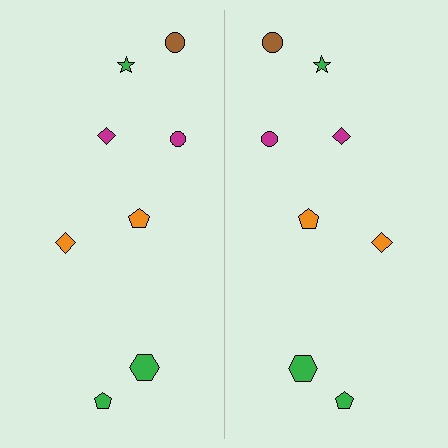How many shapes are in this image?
There are 16 shapes in this image.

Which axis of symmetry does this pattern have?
The pattern has a vertical axis of symmetry running through the center of the image.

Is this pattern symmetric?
Yes, this pattern has bilateral (reflection) symmetry.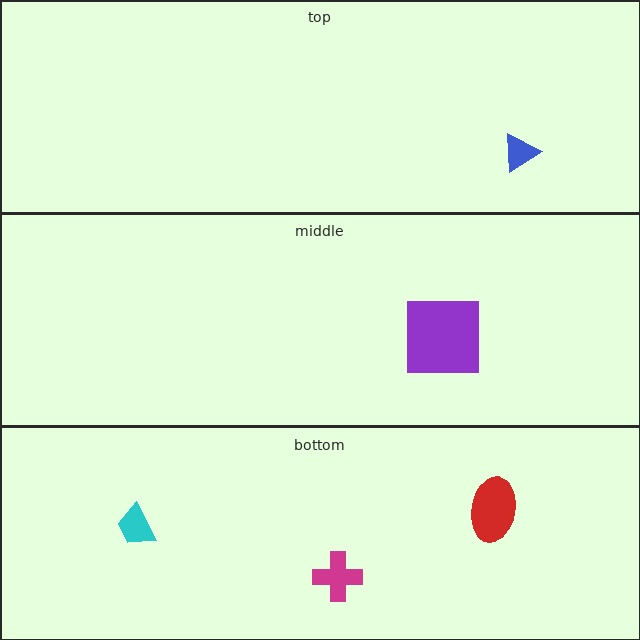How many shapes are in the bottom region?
3.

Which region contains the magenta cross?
The bottom region.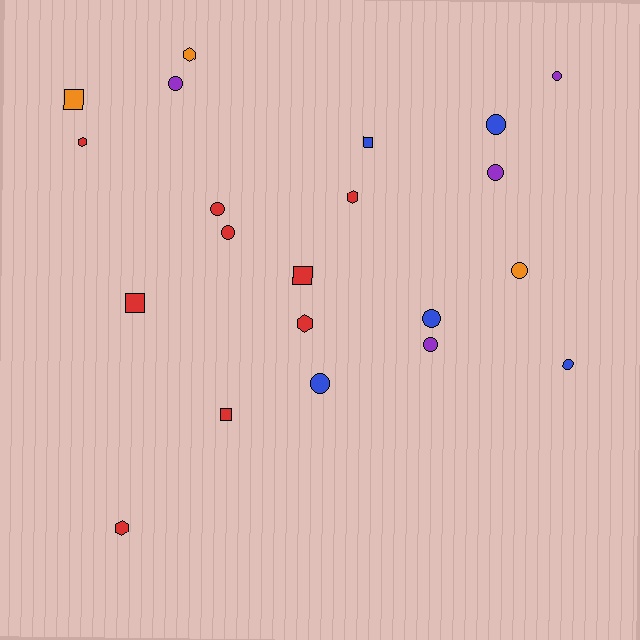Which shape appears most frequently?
Circle, with 11 objects.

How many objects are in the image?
There are 21 objects.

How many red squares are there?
There are 3 red squares.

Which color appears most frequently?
Red, with 9 objects.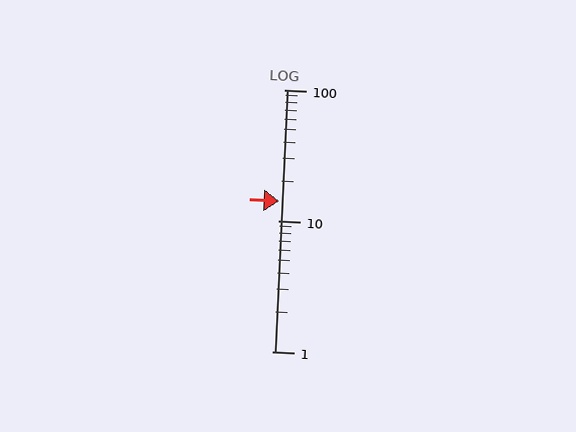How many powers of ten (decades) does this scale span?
The scale spans 2 decades, from 1 to 100.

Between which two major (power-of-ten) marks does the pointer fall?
The pointer is between 10 and 100.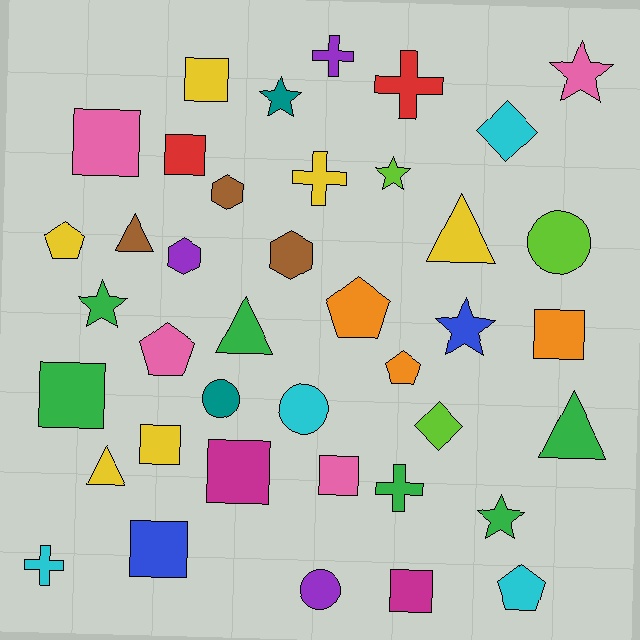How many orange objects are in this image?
There are 3 orange objects.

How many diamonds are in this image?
There are 2 diamonds.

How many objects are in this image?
There are 40 objects.